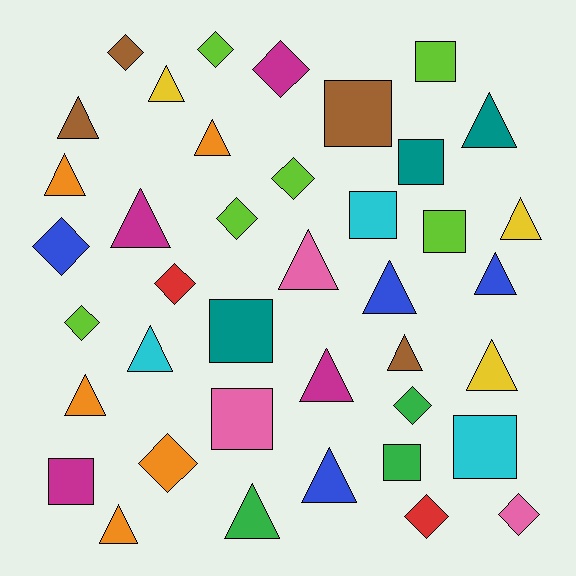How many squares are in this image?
There are 10 squares.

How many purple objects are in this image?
There are no purple objects.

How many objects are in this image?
There are 40 objects.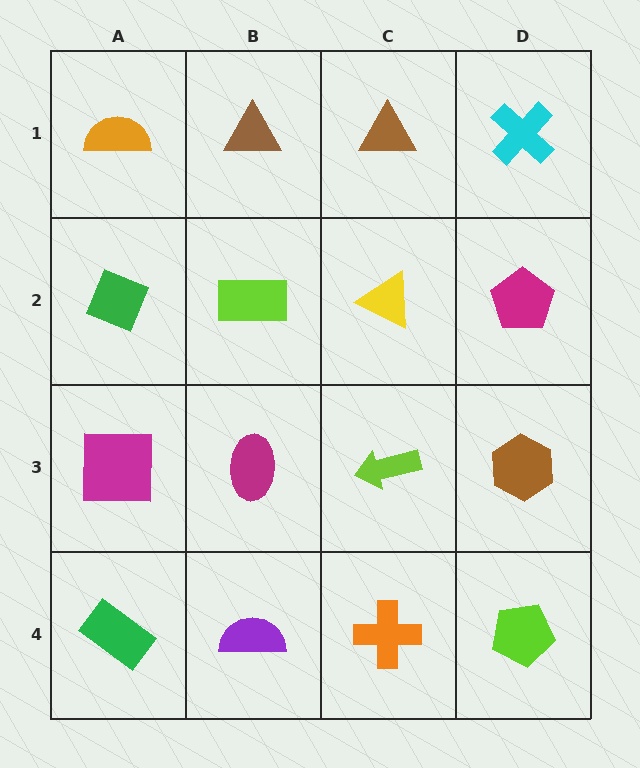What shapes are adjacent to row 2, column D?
A cyan cross (row 1, column D), a brown hexagon (row 3, column D), a yellow triangle (row 2, column C).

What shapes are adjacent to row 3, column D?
A magenta pentagon (row 2, column D), a lime pentagon (row 4, column D), a lime arrow (row 3, column C).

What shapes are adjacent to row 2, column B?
A brown triangle (row 1, column B), a magenta ellipse (row 3, column B), a green diamond (row 2, column A), a yellow triangle (row 2, column C).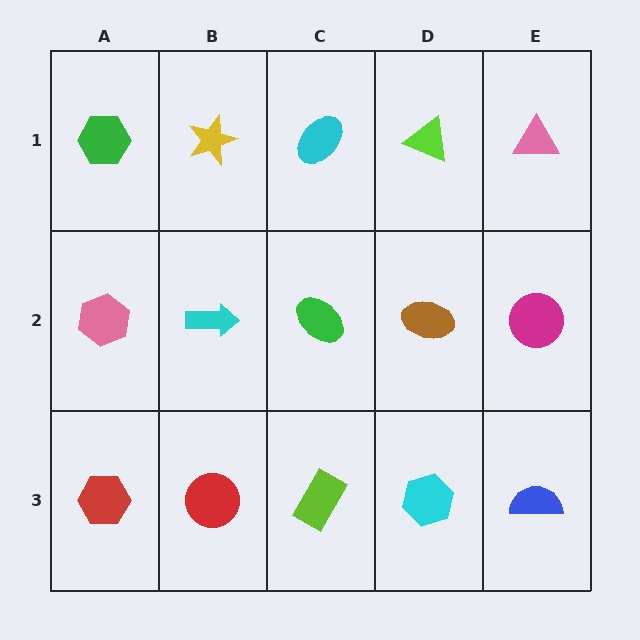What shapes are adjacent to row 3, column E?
A magenta circle (row 2, column E), a cyan hexagon (row 3, column D).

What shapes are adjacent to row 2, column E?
A pink triangle (row 1, column E), a blue semicircle (row 3, column E), a brown ellipse (row 2, column D).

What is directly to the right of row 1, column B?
A cyan ellipse.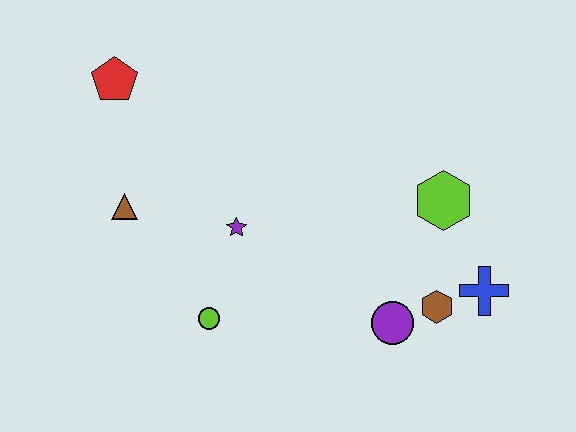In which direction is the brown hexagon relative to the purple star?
The brown hexagon is to the right of the purple star.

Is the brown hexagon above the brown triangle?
No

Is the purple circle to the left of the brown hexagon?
Yes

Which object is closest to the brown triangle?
The purple star is closest to the brown triangle.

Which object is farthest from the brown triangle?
The blue cross is farthest from the brown triangle.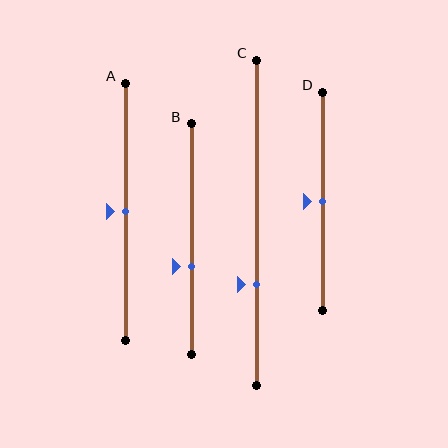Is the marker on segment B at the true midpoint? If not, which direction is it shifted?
No, the marker on segment B is shifted downward by about 12% of the segment length.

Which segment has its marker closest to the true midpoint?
Segment A has its marker closest to the true midpoint.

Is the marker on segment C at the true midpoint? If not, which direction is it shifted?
No, the marker on segment C is shifted downward by about 19% of the segment length.